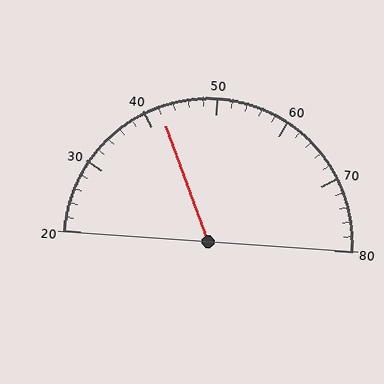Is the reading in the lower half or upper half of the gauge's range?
The reading is in the lower half of the range (20 to 80).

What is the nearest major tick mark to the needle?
The nearest major tick mark is 40.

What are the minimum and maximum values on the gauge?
The gauge ranges from 20 to 80.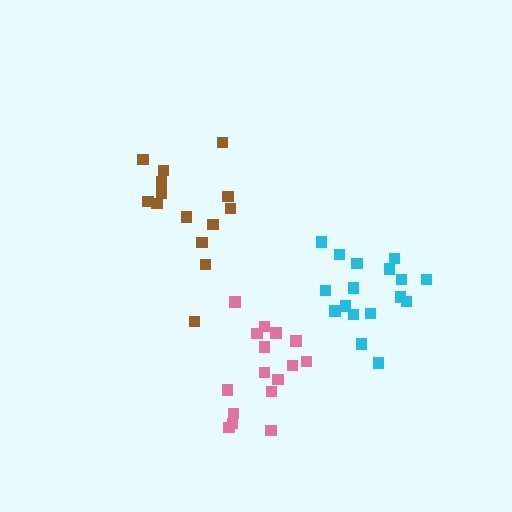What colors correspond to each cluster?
The clusters are colored: cyan, brown, pink.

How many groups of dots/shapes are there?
There are 3 groups.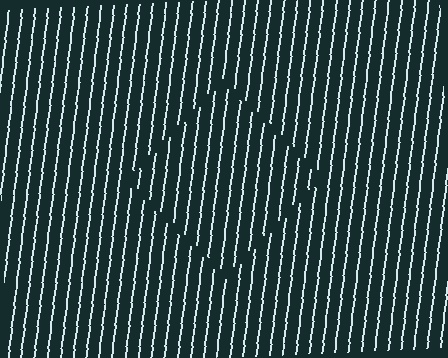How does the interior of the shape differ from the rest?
The interior of the shape contains the same grating, shifted by half a period — the contour is defined by the phase discontinuity where line-ends from the inner and outer gratings abut.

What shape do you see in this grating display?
An illusory square. The interior of the shape contains the same grating, shifted by half a period — the contour is defined by the phase discontinuity where line-ends from the inner and outer gratings abut.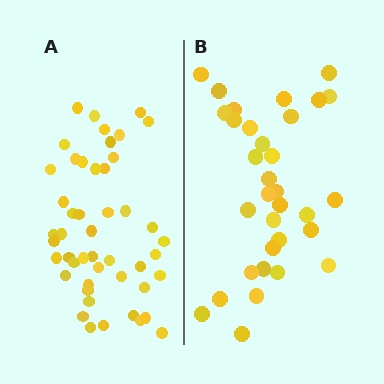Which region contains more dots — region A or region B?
Region A (the left region) has more dots.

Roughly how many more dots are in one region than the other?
Region A has approximately 15 more dots than region B.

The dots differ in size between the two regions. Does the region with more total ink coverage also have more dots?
No. Region B has more total ink coverage because its dots are larger, but region A actually contains more individual dots. Total area can be misleading — the number of items is what matters here.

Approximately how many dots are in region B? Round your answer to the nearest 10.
About 30 dots. (The exact count is 33, which rounds to 30.)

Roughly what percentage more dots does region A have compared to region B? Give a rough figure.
About 45% more.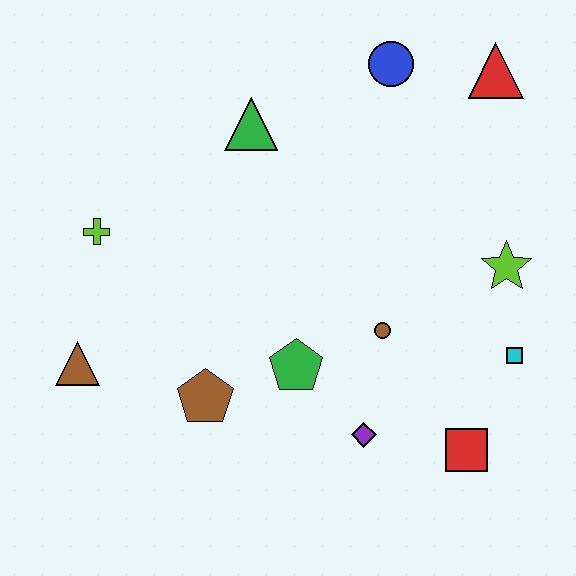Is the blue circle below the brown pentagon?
No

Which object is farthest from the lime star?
The brown triangle is farthest from the lime star.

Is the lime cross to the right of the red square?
No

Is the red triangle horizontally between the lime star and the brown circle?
Yes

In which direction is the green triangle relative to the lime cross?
The green triangle is to the right of the lime cross.